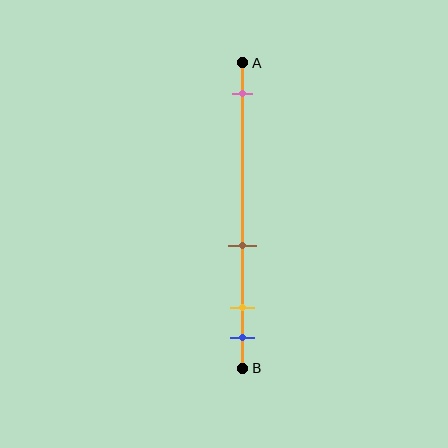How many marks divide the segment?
There are 4 marks dividing the segment.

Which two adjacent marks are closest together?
The yellow and blue marks are the closest adjacent pair.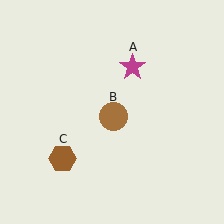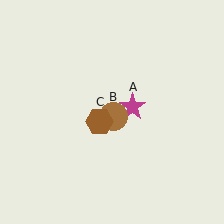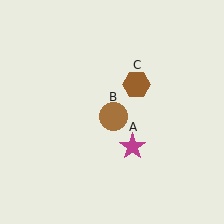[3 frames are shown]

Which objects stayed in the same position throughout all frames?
Brown circle (object B) remained stationary.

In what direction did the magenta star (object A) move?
The magenta star (object A) moved down.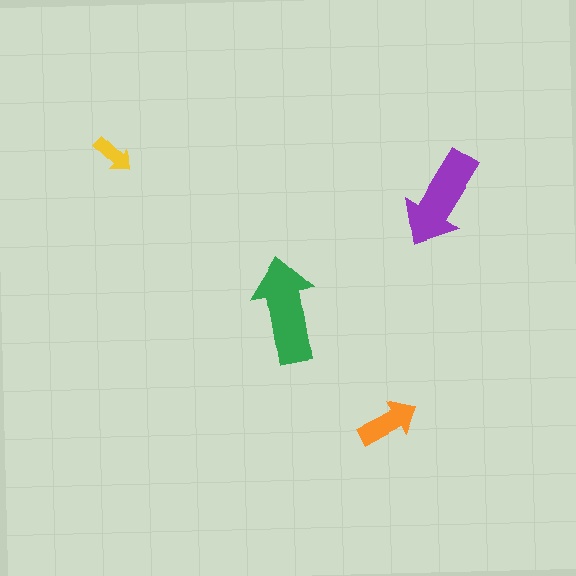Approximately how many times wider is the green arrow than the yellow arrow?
About 2.5 times wider.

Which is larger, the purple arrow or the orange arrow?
The purple one.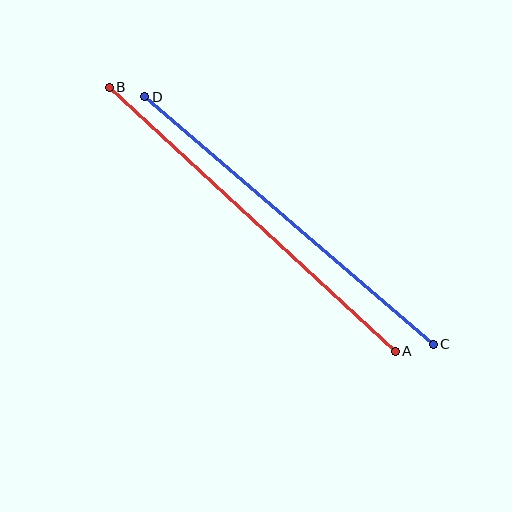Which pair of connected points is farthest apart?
Points A and B are farthest apart.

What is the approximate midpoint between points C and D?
The midpoint is at approximately (289, 221) pixels.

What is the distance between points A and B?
The distance is approximately 389 pixels.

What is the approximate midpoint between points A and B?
The midpoint is at approximately (252, 219) pixels.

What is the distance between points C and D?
The distance is approximately 380 pixels.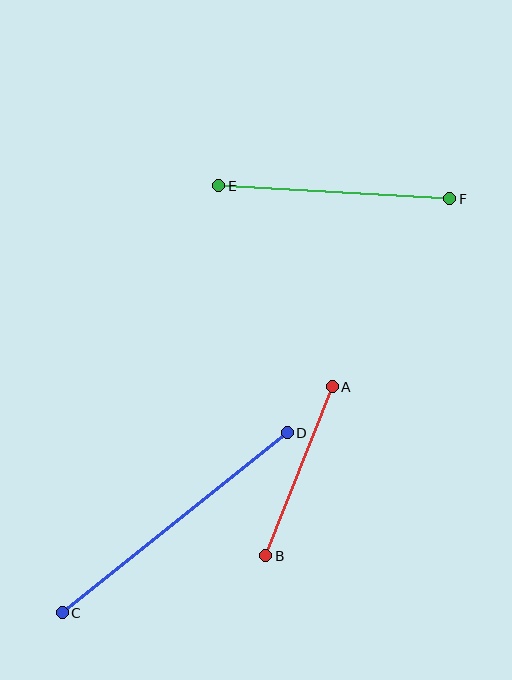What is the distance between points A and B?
The distance is approximately 181 pixels.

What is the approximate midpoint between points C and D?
The midpoint is at approximately (175, 523) pixels.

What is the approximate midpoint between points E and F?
The midpoint is at approximately (334, 192) pixels.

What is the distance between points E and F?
The distance is approximately 232 pixels.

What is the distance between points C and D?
The distance is approximately 288 pixels.